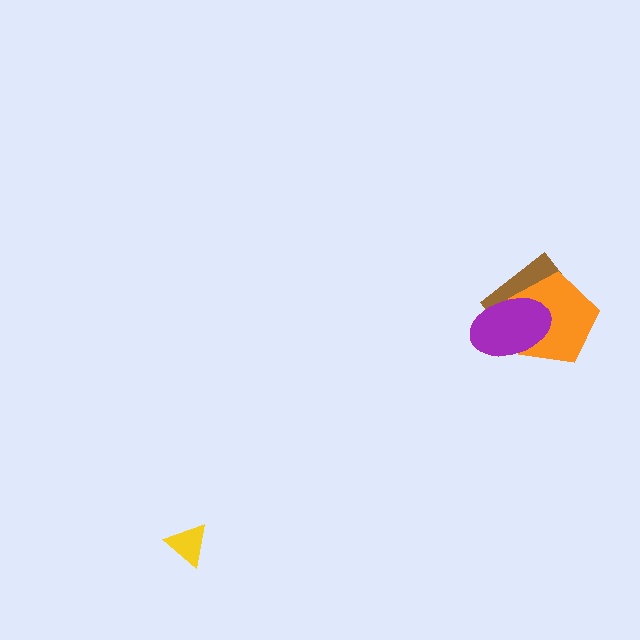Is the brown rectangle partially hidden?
Yes, it is partially covered by another shape.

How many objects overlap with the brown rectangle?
2 objects overlap with the brown rectangle.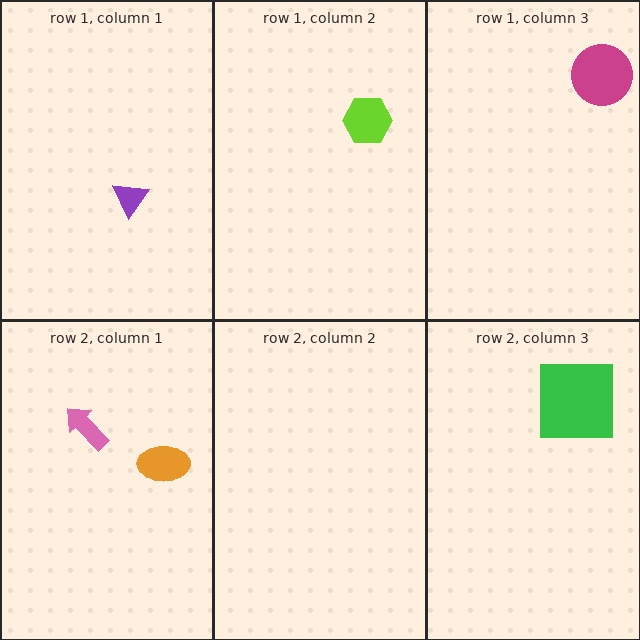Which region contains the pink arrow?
The row 2, column 1 region.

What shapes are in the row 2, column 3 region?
The green square.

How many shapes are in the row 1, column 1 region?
1.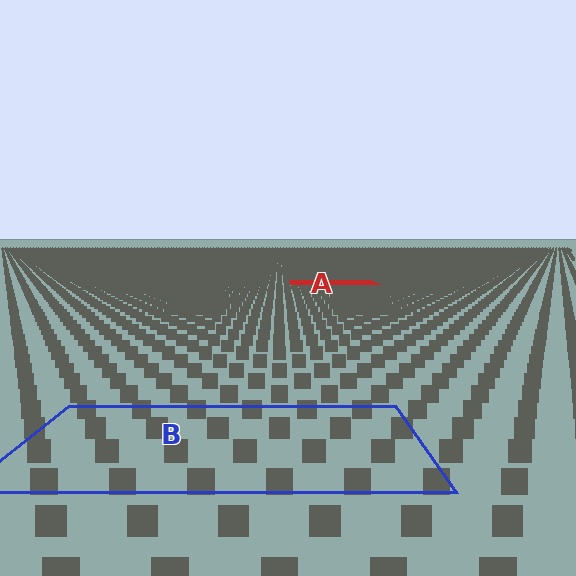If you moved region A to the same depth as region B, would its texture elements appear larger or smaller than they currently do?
They would appear larger. At a closer depth, the same texture elements are projected at a bigger on-screen size.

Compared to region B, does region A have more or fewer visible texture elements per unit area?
Region A has more texture elements per unit area — they are packed more densely because it is farther away.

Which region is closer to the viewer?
Region B is closer. The texture elements there are larger and more spread out.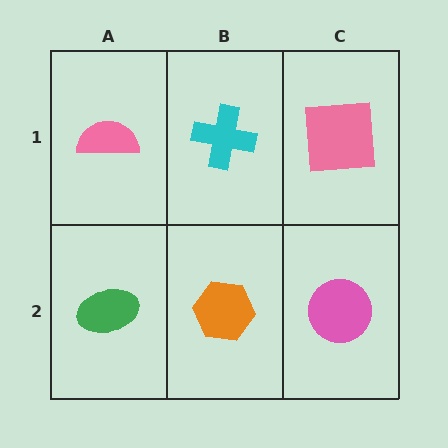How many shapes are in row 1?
3 shapes.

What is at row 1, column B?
A cyan cross.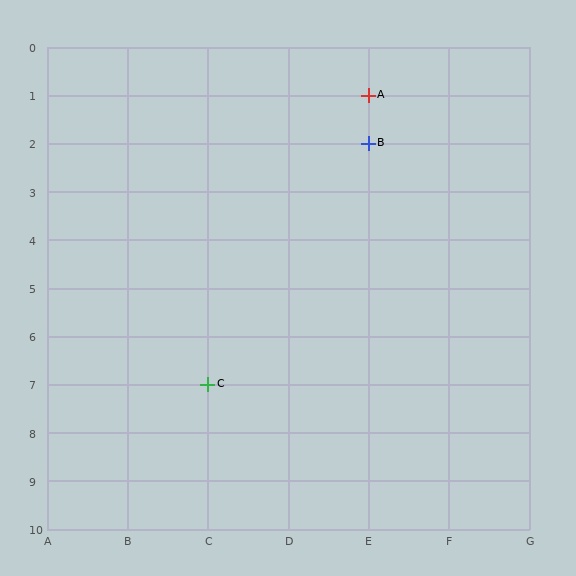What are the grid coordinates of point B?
Point B is at grid coordinates (E, 2).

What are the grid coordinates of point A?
Point A is at grid coordinates (E, 1).